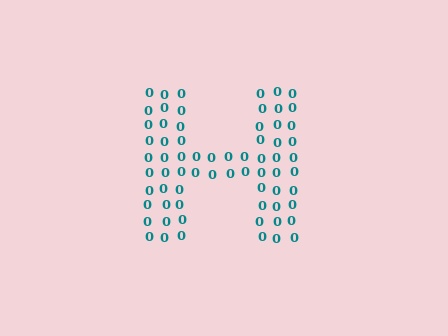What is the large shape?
The large shape is the letter H.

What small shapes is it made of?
It is made of small digit 0's.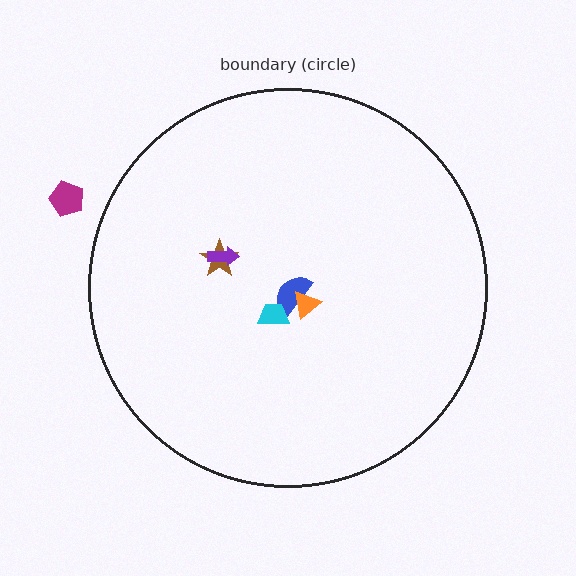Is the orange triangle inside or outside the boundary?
Inside.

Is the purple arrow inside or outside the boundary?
Inside.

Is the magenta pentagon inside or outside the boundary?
Outside.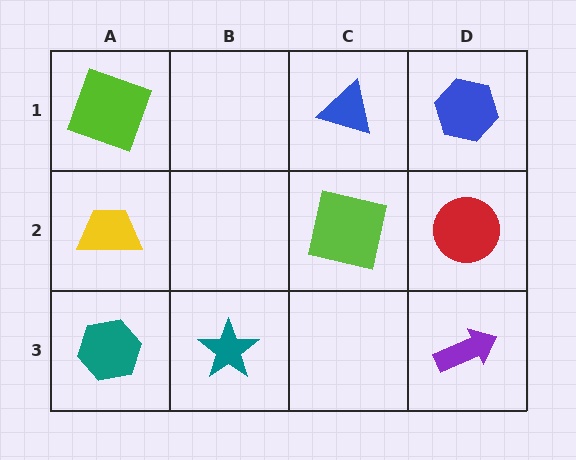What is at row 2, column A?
A yellow trapezoid.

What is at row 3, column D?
A purple arrow.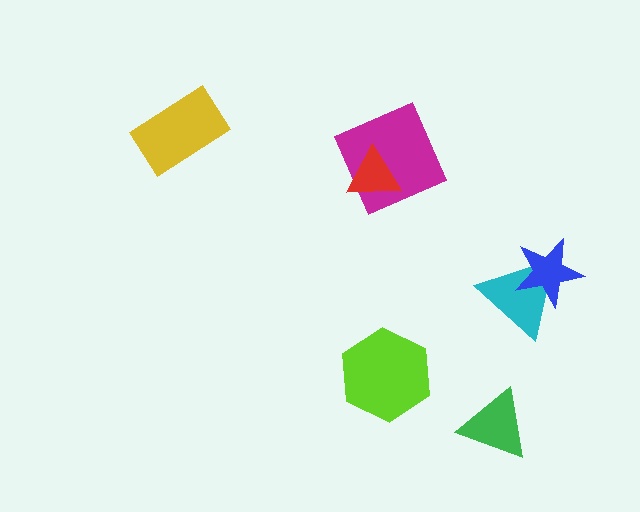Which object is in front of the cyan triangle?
The blue star is in front of the cyan triangle.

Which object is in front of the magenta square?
The red triangle is in front of the magenta square.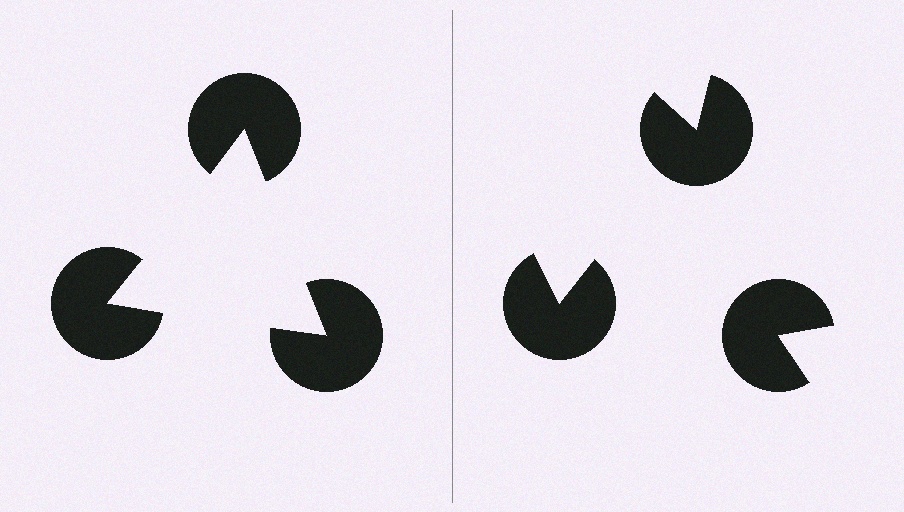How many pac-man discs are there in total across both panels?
6 — 3 on each side.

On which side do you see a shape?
An illusory triangle appears on the left side. On the right side the wedge cuts are rotated, so no coherent shape forms.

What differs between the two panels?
The pac-man discs are positioned identically on both sides; only the wedge orientations differ. On the left they align to a triangle; on the right they are misaligned.